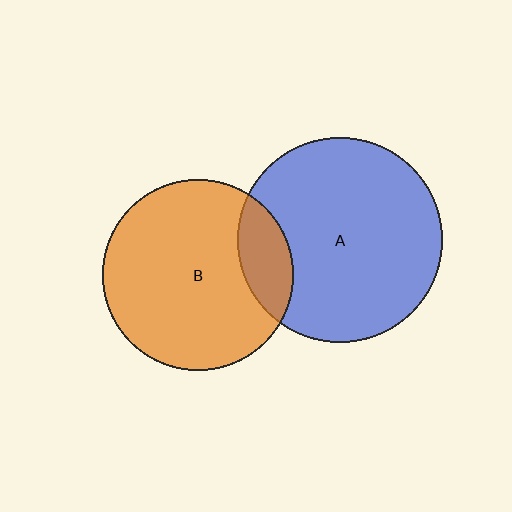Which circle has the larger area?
Circle A (blue).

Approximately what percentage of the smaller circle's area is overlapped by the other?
Approximately 15%.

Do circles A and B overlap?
Yes.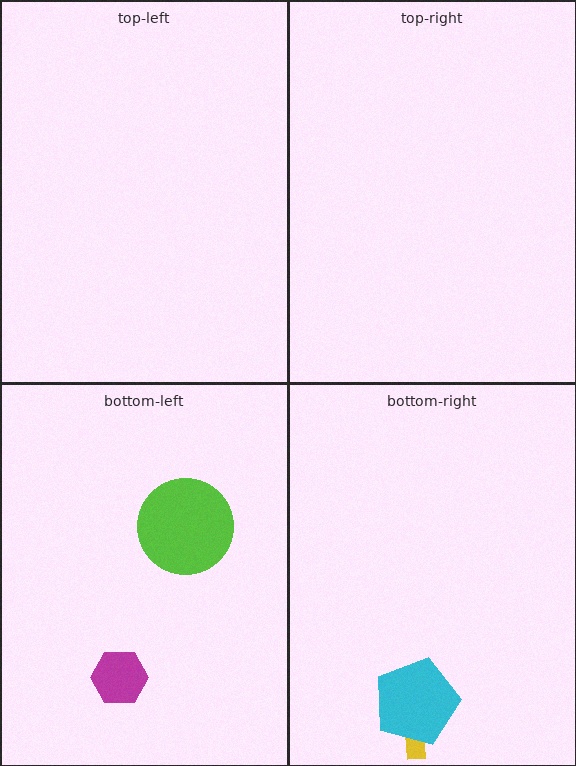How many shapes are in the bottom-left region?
2.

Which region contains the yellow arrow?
The bottom-right region.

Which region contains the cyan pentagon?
The bottom-right region.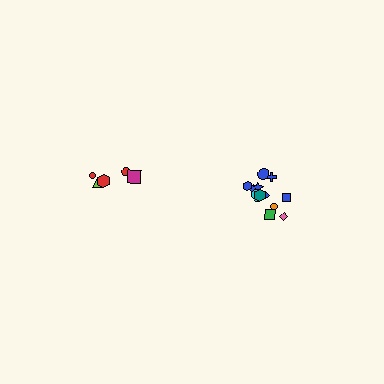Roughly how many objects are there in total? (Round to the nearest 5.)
Roughly 15 objects in total.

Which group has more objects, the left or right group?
The right group.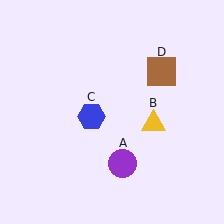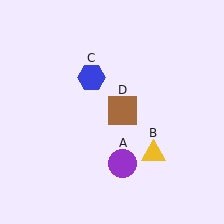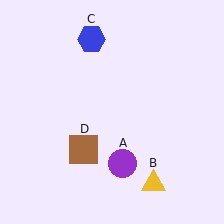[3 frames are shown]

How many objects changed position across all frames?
3 objects changed position: yellow triangle (object B), blue hexagon (object C), brown square (object D).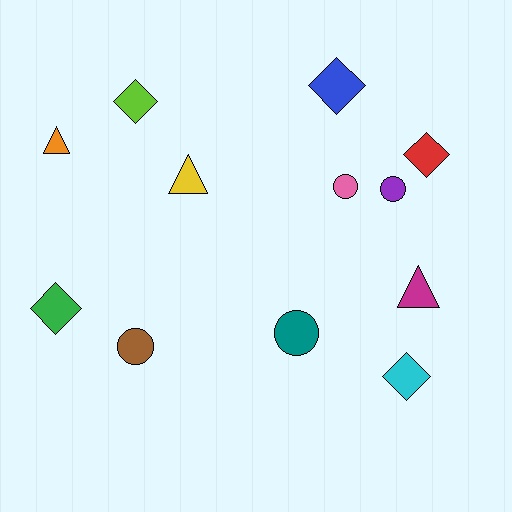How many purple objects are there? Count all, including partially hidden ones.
There is 1 purple object.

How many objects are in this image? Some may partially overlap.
There are 12 objects.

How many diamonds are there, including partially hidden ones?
There are 5 diamonds.